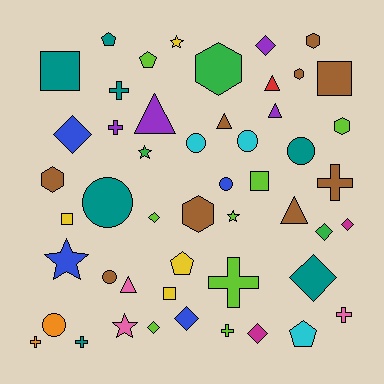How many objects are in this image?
There are 50 objects.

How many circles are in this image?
There are 7 circles.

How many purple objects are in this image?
There are 4 purple objects.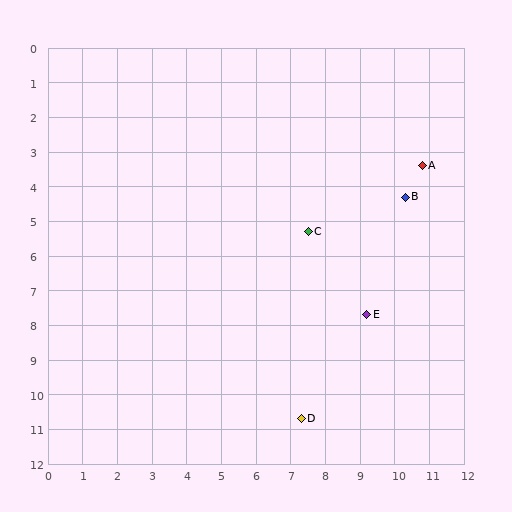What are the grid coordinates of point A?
Point A is at approximately (10.8, 3.4).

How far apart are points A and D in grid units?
Points A and D are about 8.1 grid units apart.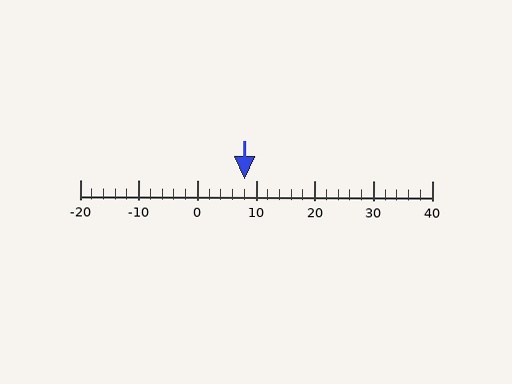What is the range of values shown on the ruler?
The ruler shows values from -20 to 40.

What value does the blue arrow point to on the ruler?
The blue arrow points to approximately 8.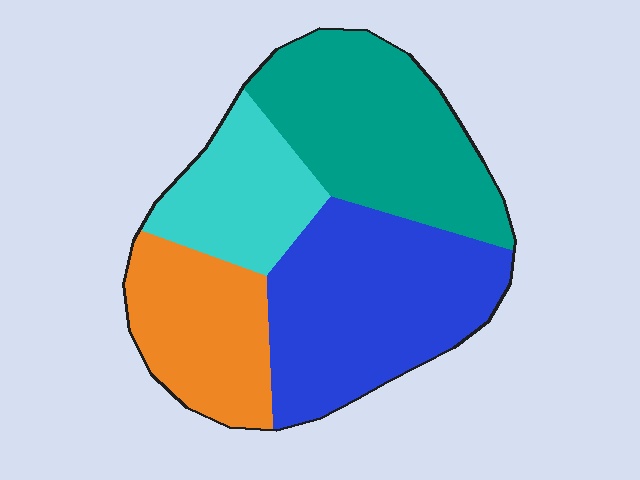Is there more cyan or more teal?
Teal.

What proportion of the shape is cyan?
Cyan takes up about one sixth (1/6) of the shape.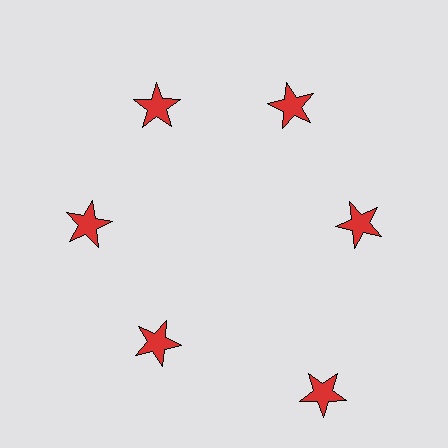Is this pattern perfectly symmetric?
No. The 6 red stars are arranged in a ring, but one element near the 5 o'clock position is pushed outward from the center, breaking the 6-fold rotational symmetry.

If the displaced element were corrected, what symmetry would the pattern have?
It would have 6-fold rotational symmetry — the pattern would map onto itself every 60 degrees.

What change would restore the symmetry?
The symmetry would be restored by moving it inward, back onto the ring so that all 6 stars sit at equal angles and equal distance from the center.